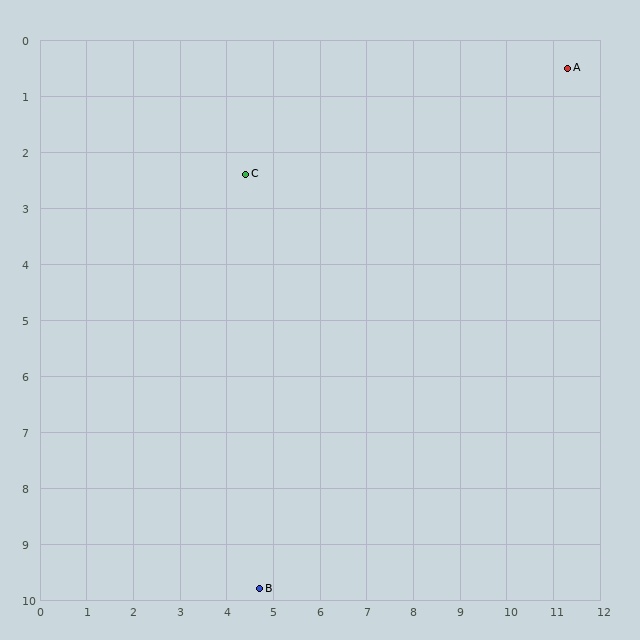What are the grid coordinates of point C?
Point C is at approximately (4.4, 2.4).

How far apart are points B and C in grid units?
Points B and C are about 7.4 grid units apart.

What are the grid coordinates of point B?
Point B is at approximately (4.7, 9.8).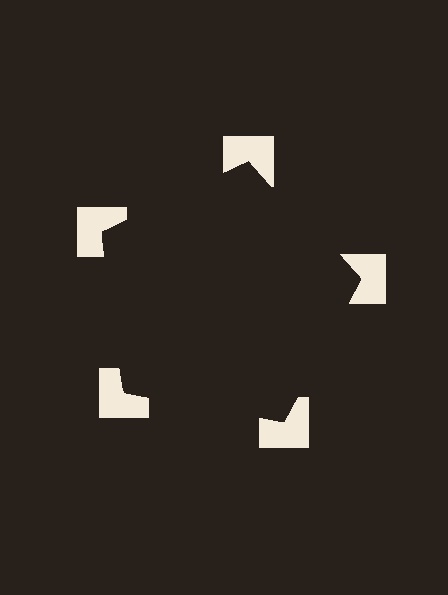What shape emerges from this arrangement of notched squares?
An illusory pentagon — its edges are inferred from the aligned wedge cuts in the notched squares, not physically drawn.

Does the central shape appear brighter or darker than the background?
It typically appears slightly darker than the background, even though no actual brightness change is drawn.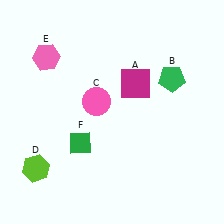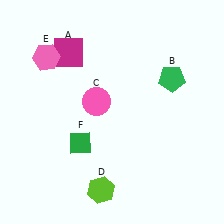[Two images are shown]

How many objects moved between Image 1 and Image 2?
2 objects moved between the two images.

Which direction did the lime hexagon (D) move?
The lime hexagon (D) moved right.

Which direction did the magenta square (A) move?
The magenta square (A) moved left.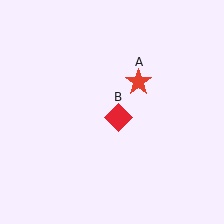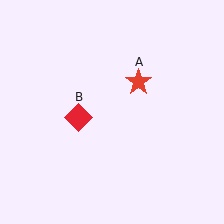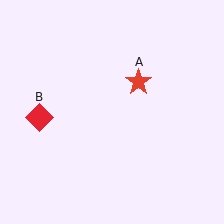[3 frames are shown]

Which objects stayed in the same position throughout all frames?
Red star (object A) remained stationary.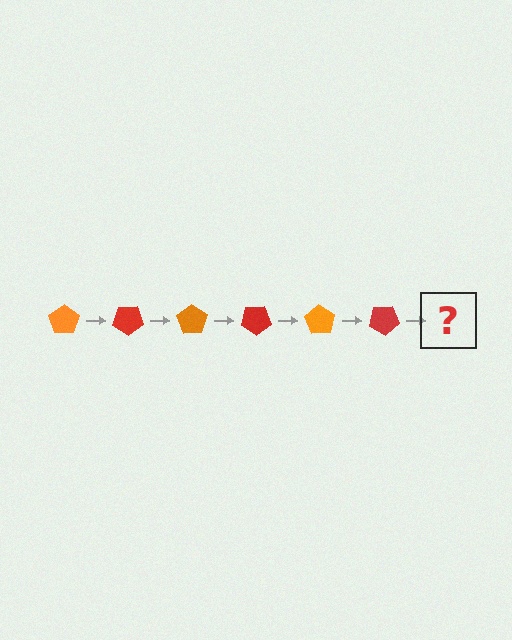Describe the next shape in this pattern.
It should be an orange pentagon, rotated 210 degrees from the start.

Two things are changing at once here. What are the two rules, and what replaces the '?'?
The two rules are that it rotates 35 degrees each step and the color cycles through orange and red. The '?' should be an orange pentagon, rotated 210 degrees from the start.